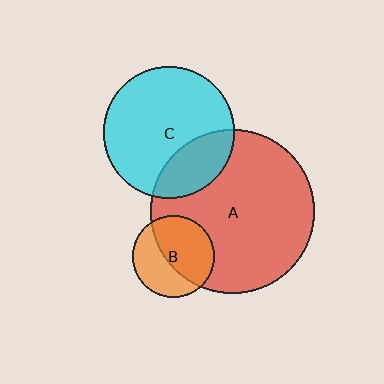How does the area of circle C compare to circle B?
Approximately 2.5 times.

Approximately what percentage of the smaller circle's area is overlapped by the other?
Approximately 25%.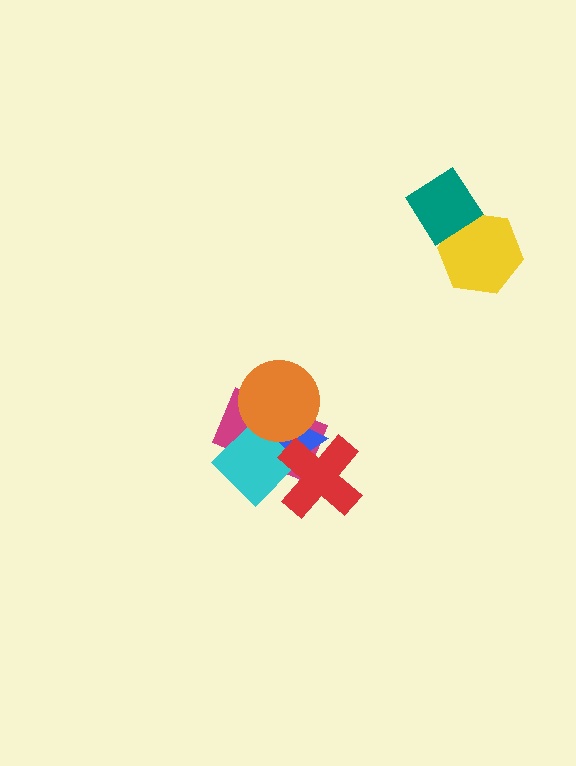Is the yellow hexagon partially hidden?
Yes, it is partially covered by another shape.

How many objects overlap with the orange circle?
3 objects overlap with the orange circle.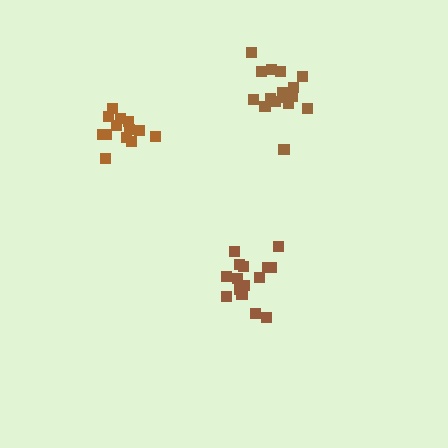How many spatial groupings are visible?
There are 3 spatial groupings.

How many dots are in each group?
Group 1: 15 dots, Group 2: 16 dots, Group 3: 13 dots (44 total).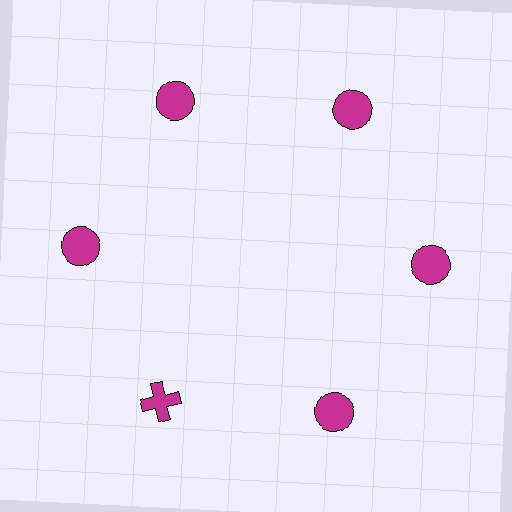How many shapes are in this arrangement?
There are 6 shapes arranged in a ring pattern.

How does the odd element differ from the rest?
It has a different shape: cross instead of circle.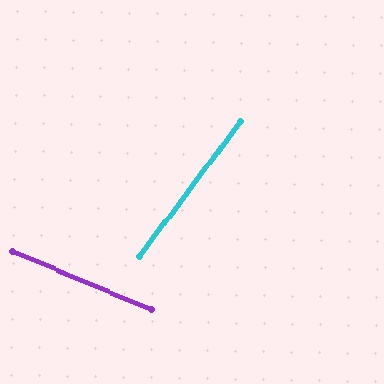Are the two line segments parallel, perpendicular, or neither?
Neither parallel nor perpendicular — they differ by about 76°.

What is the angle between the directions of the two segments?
Approximately 76 degrees.